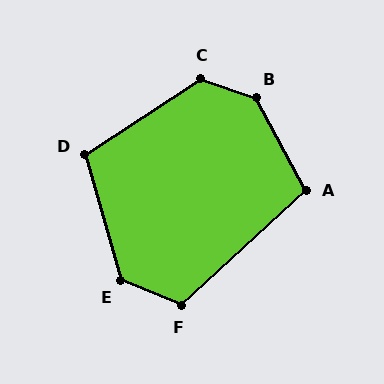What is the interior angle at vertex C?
Approximately 127 degrees (obtuse).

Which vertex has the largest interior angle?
B, at approximately 137 degrees.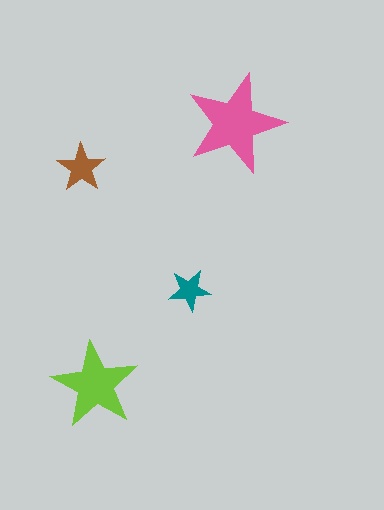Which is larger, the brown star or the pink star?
The pink one.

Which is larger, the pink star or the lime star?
The pink one.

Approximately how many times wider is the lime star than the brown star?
About 2 times wider.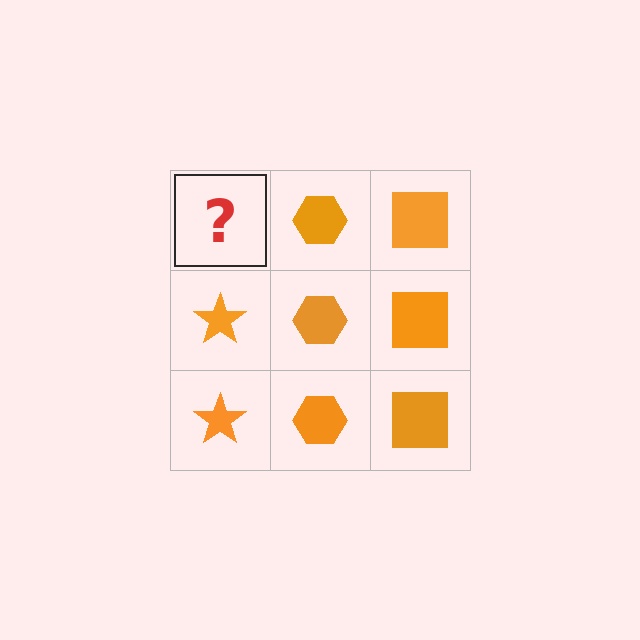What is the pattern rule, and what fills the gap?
The rule is that each column has a consistent shape. The gap should be filled with an orange star.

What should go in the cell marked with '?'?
The missing cell should contain an orange star.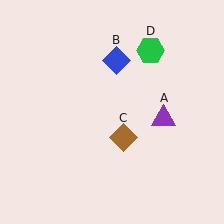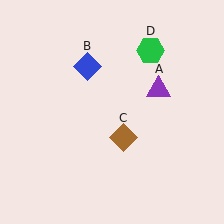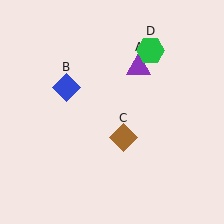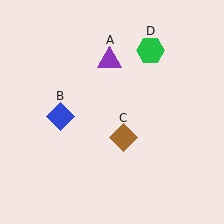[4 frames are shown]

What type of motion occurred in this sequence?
The purple triangle (object A), blue diamond (object B) rotated counterclockwise around the center of the scene.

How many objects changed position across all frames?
2 objects changed position: purple triangle (object A), blue diamond (object B).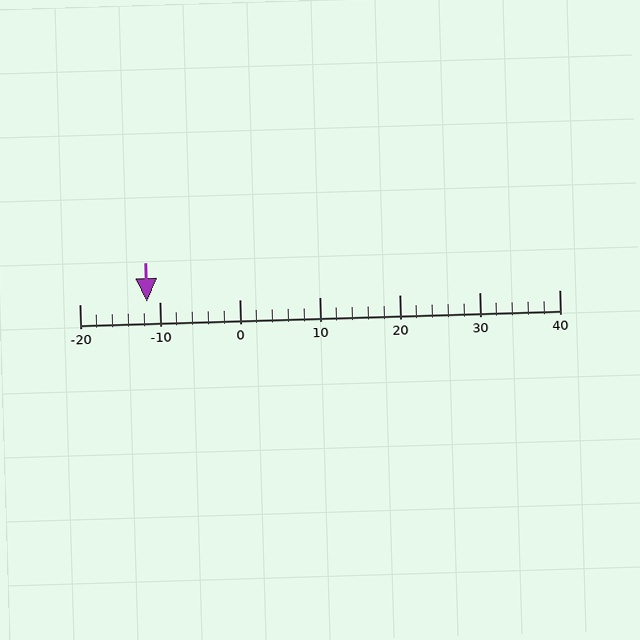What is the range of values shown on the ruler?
The ruler shows values from -20 to 40.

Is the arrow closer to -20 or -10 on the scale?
The arrow is closer to -10.